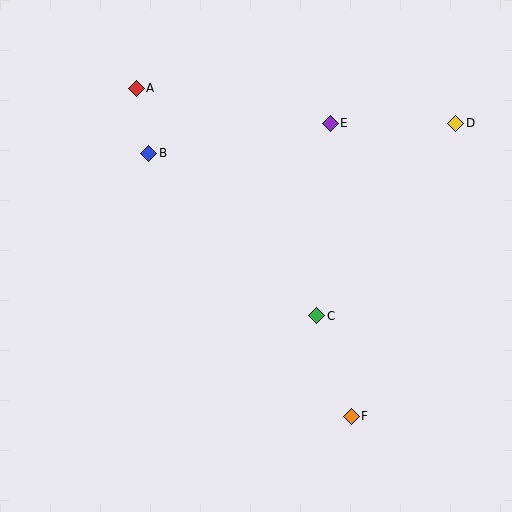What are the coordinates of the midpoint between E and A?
The midpoint between E and A is at (233, 106).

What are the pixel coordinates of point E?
Point E is at (330, 123).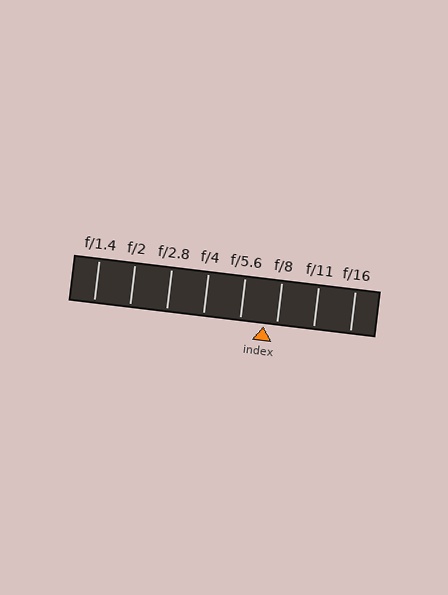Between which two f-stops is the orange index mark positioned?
The index mark is between f/5.6 and f/8.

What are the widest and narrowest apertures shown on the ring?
The widest aperture shown is f/1.4 and the narrowest is f/16.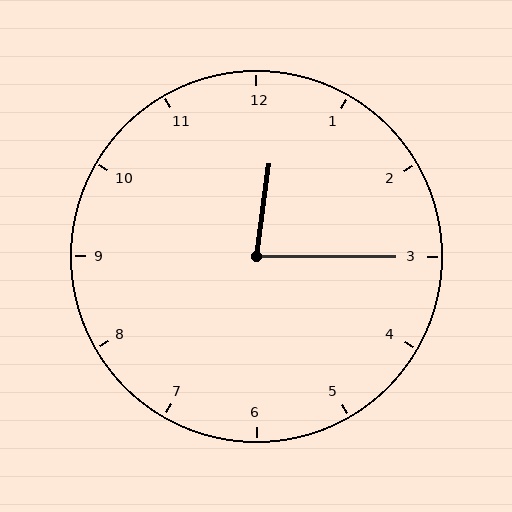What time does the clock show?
12:15.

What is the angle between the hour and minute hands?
Approximately 82 degrees.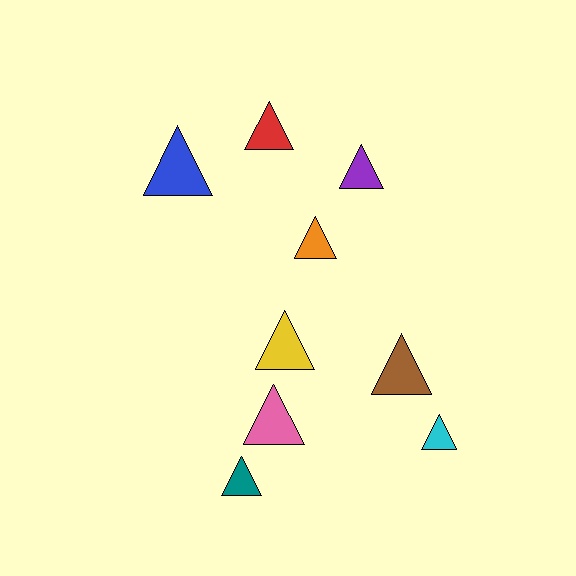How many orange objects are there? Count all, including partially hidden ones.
There is 1 orange object.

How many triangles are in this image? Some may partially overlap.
There are 9 triangles.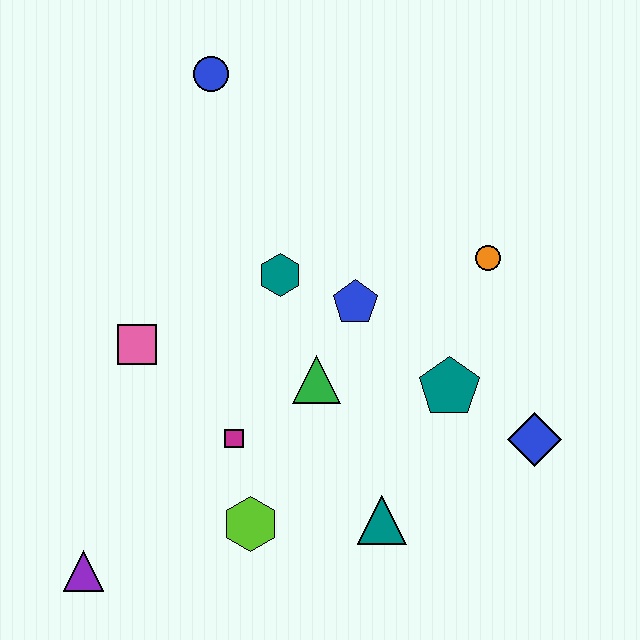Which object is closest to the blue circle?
The teal hexagon is closest to the blue circle.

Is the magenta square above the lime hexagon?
Yes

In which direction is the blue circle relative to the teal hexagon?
The blue circle is above the teal hexagon.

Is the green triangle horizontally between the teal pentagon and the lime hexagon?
Yes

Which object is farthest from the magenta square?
The blue circle is farthest from the magenta square.